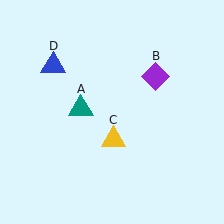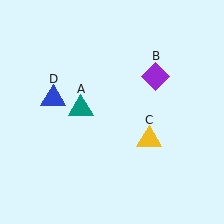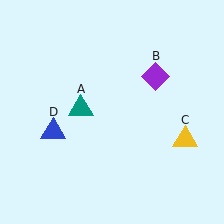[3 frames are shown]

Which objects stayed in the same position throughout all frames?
Teal triangle (object A) and purple diamond (object B) remained stationary.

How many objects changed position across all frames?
2 objects changed position: yellow triangle (object C), blue triangle (object D).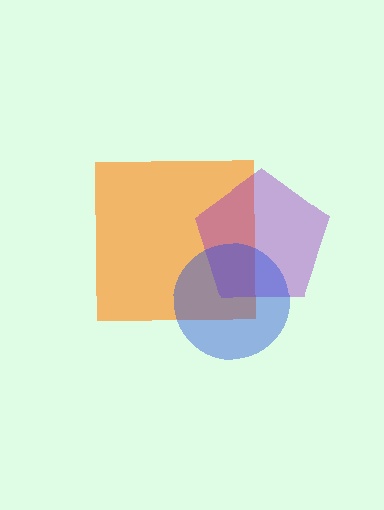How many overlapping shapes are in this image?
There are 3 overlapping shapes in the image.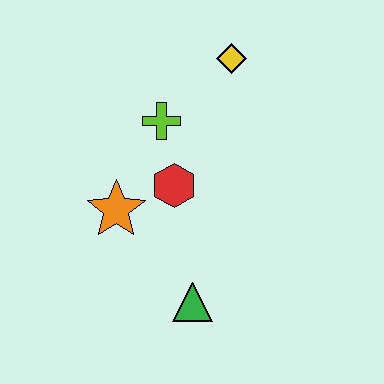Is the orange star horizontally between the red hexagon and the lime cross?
No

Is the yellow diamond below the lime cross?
No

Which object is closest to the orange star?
The red hexagon is closest to the orange star.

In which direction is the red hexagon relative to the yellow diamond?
The red hexagon is below the yellow diamond.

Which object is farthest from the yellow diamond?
The green triangle is farthest from the yellow diamond.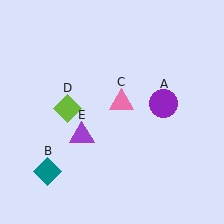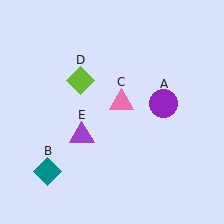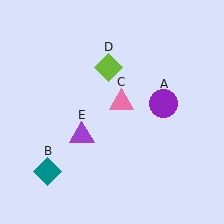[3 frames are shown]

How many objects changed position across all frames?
1 object changed position: lime diamond (object D).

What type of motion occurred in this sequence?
The lime diamond (object D) rotated clockwise around the center of the scene.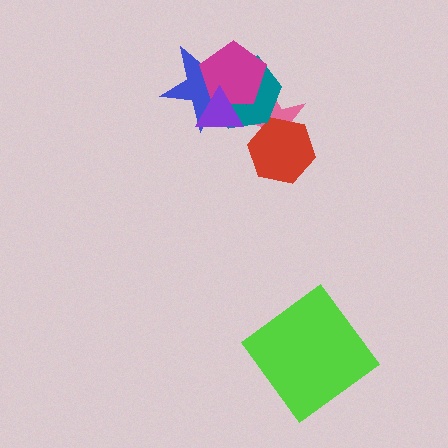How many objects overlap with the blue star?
3 objects overlap with the blue star.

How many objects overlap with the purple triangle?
3 objects overlap with the purple triangle.